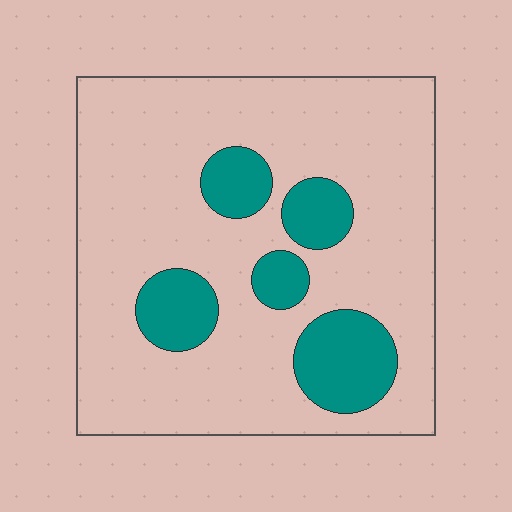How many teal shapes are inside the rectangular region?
5.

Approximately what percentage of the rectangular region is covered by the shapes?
Approximately 20%.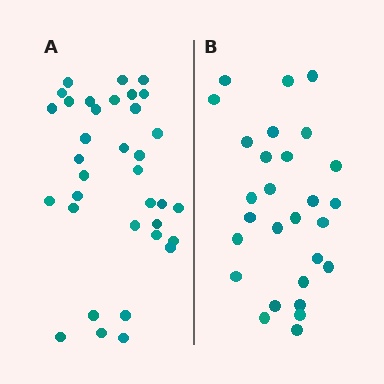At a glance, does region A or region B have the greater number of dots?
Region A (the left region) has more dots.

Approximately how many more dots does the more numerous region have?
Region A has roughly 8 or so more dots than region B.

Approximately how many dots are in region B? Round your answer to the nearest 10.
About 30 dots. (The exact count is 28, which rounds to 30.)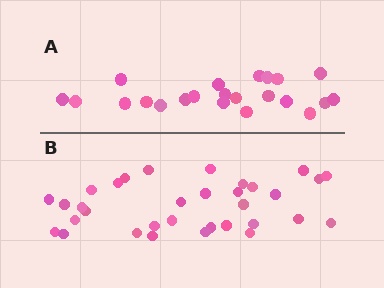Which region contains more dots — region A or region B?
Region B (the bottom region) has more dots.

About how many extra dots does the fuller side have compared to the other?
Region B has roughly 12 or so more dots than region A.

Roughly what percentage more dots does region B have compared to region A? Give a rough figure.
About 50% more.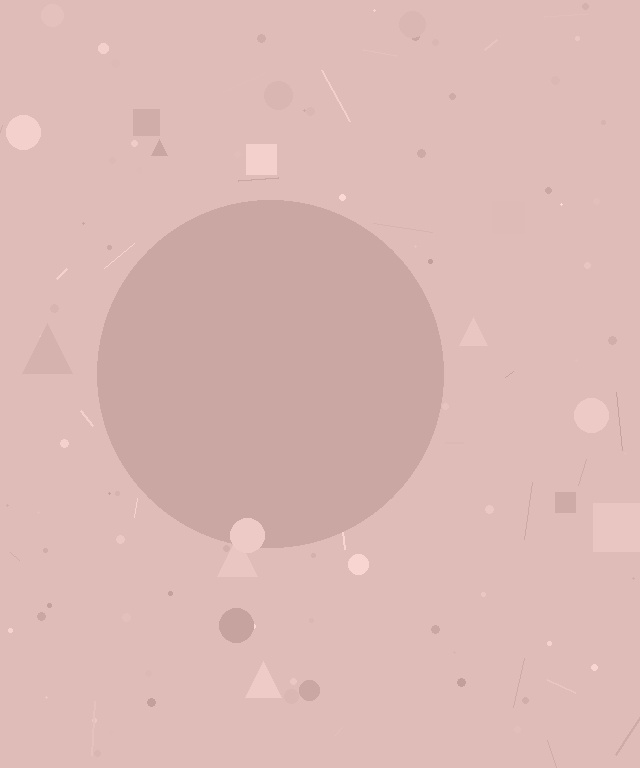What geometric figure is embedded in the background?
A circle is embedded in the background.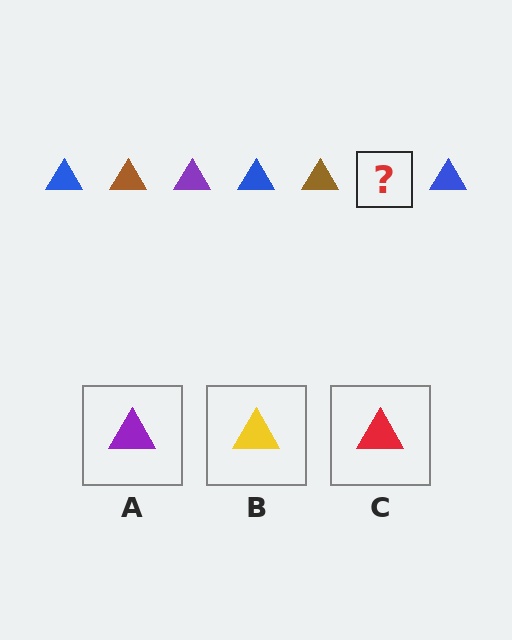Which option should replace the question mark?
Option A.